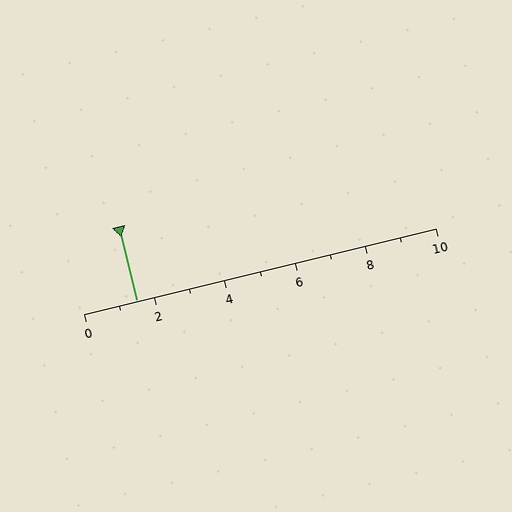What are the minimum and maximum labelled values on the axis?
The axis runs from 0 to 10.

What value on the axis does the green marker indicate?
The marker indicates approximately 1.5.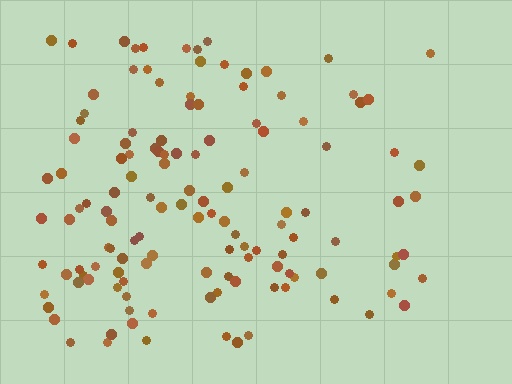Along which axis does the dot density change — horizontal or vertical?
Horizontal.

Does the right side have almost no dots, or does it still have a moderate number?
Still a moderate number, just noticeably fewer than the left.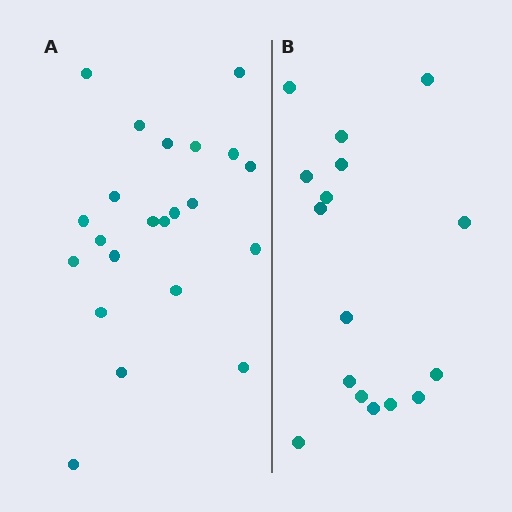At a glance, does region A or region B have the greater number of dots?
Region A (the left region) has more dots.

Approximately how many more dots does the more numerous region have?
Region A has about 6 more dots than region B.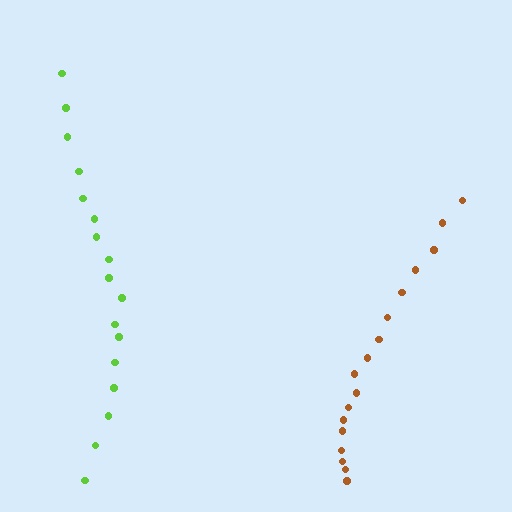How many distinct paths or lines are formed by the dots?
There are 2 distinct paths.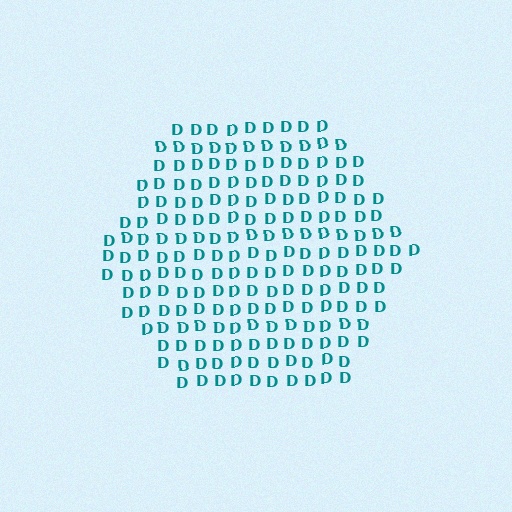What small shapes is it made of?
It is made of small letter D's.